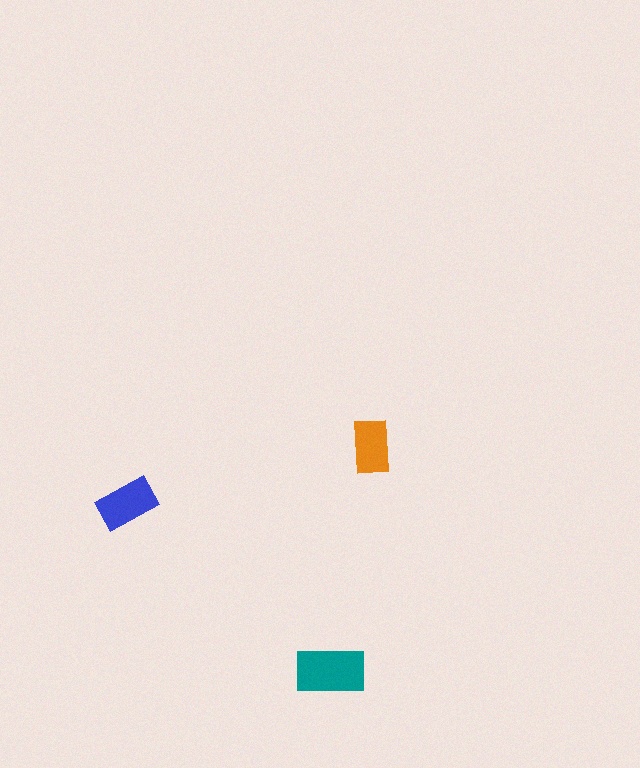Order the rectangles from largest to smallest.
the teal one, the blue one, the orange one.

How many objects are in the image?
There are 3 objects in the image.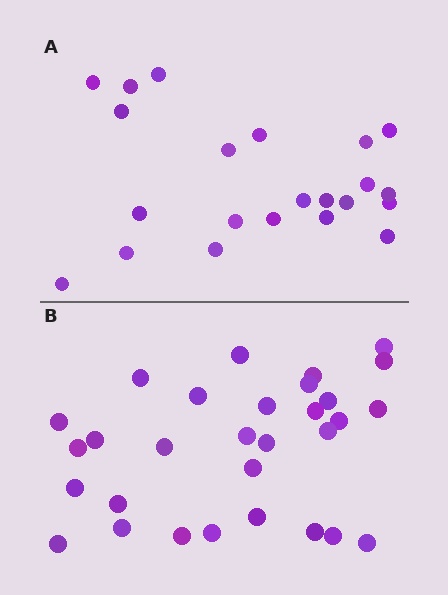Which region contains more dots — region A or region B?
Region B (the bottom region) has more dots.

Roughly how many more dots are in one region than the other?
Region B has roughly 8 or so more dots than region A.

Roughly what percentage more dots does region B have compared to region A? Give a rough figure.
About 35% more.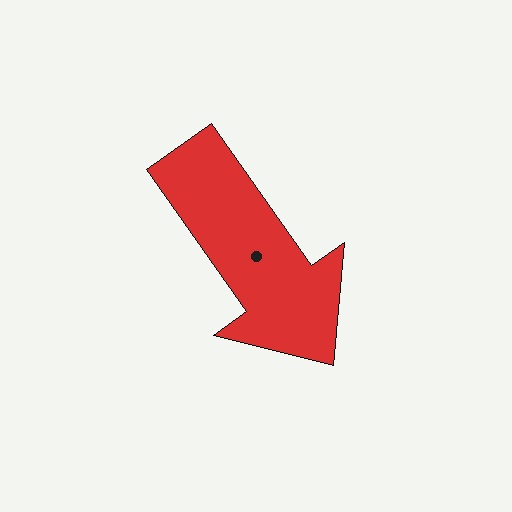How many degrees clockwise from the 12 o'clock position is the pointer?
Approximately 145 degrees.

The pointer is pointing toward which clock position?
Roughly 5 o'clock.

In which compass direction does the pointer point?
Southeast.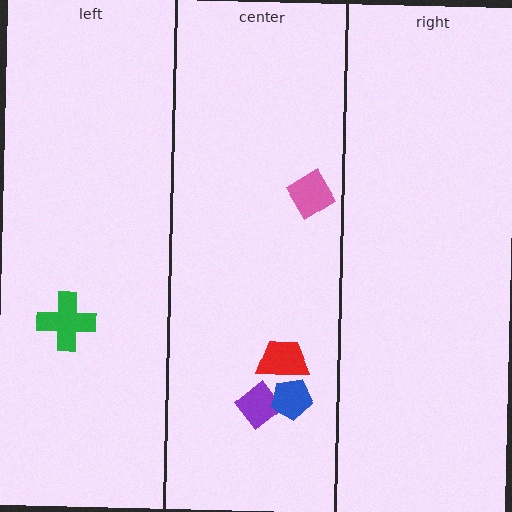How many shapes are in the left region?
1.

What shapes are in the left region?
The green cross.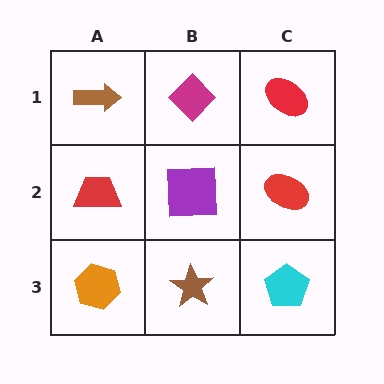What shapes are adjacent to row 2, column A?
A brown arrow (row 1, column A), an orange hexagon (row 3, column A), a purple square (row 2, column B).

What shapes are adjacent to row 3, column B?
A purple square (row 2, column B), an orange hexagon (row 3, column A), a cyan pentagon (row 3, column C).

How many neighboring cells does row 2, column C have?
3.